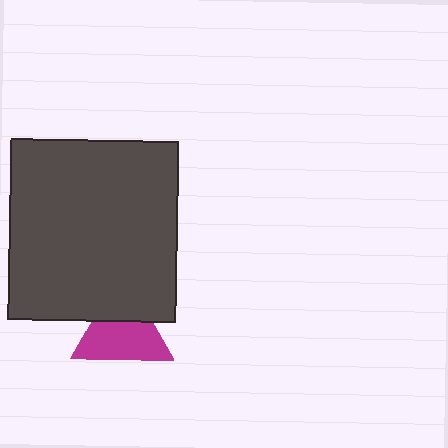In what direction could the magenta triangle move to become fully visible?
The magenta triangle could move down. That would shift it out from behind the dark gray rectangle entirely.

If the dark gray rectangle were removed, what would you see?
You would see the complete magenta triangle.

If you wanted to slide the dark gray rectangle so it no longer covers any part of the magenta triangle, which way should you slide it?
Slide it up — that is the most direct way to separate the two shapes.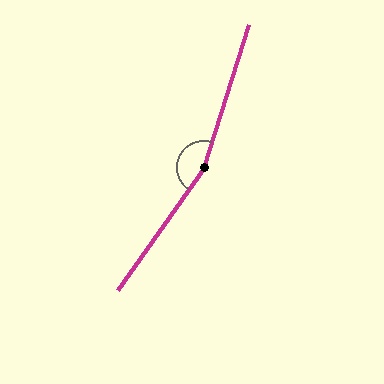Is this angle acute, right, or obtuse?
It is obtuse.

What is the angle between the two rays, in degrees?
Approximately 162 degrees.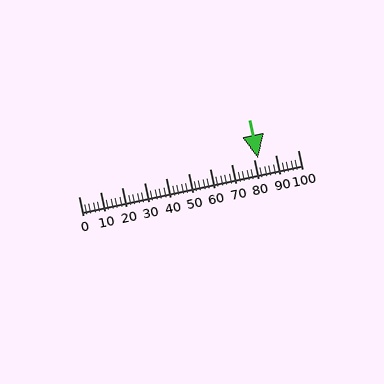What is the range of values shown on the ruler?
The ruler shows values from 0 to 100.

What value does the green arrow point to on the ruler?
The green arrow points to approximately 82.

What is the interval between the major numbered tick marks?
The major tick marks are spaced 10 units apart.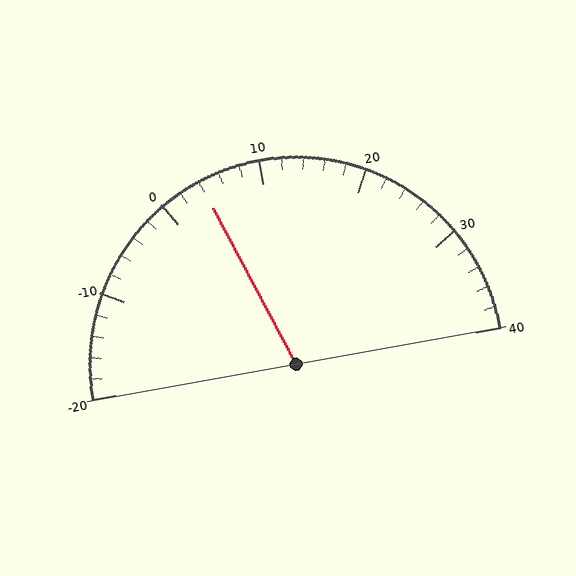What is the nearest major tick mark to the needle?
The nearest major tick mark is 0.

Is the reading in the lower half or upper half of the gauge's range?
The reading is in the lower half of the range (-20 to 40).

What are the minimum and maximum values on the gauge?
The gauge ranges from -20 to 40.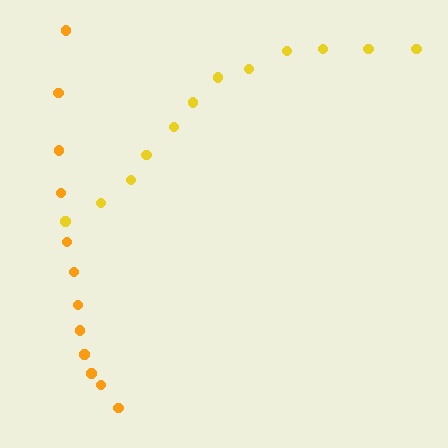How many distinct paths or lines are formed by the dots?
There are 2 distinct paths.